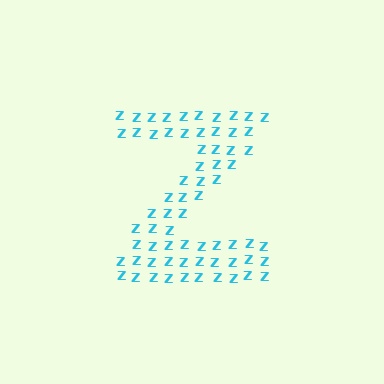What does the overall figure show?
The overall figure shows the letter Z.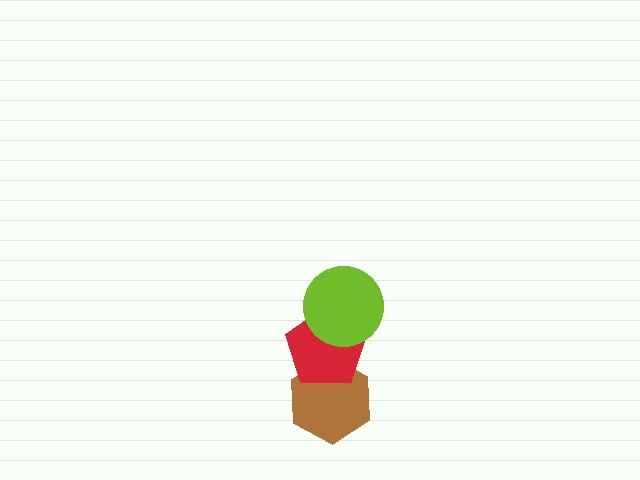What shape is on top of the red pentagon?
The lime circle is on top of the red pentagon.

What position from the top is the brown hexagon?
The brown hexagon is 3rd from the top.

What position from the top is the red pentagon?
The red pentagon is 2nd from the top.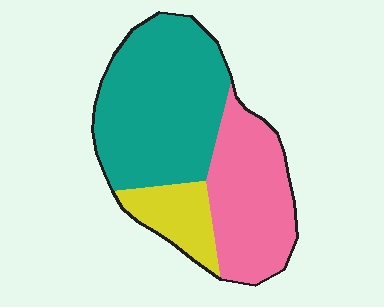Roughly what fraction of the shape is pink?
Pink takes up between a third and a half of the shape.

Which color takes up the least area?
Yellow, at roughly 15%.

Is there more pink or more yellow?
Pink.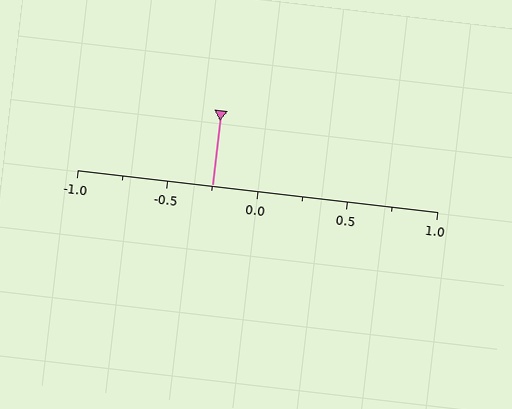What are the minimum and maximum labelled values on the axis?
The axis runs from -1.0 to 1.0.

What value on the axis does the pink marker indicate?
The marker indicates approximately -0.25.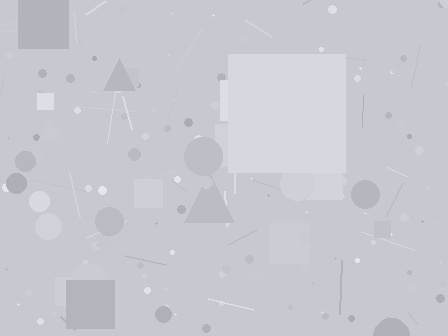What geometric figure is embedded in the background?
A square is embedded in the background.